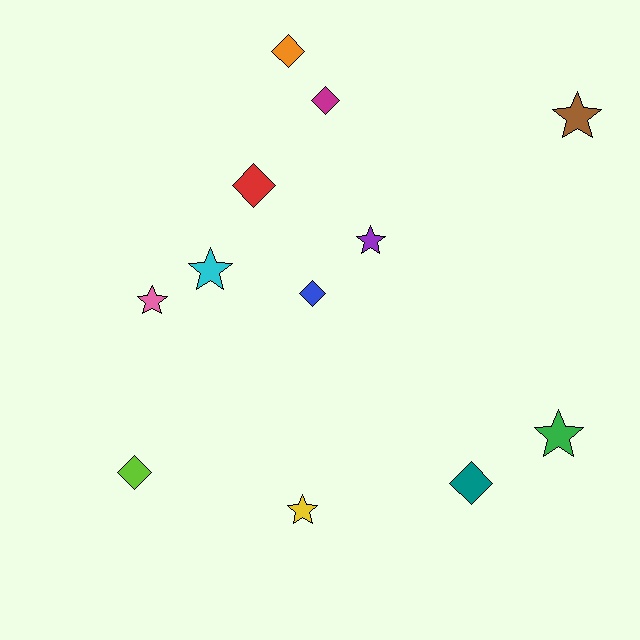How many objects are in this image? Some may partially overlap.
There are 12 objects.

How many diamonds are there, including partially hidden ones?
There are 6 diamonds.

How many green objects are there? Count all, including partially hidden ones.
There is 1 green object.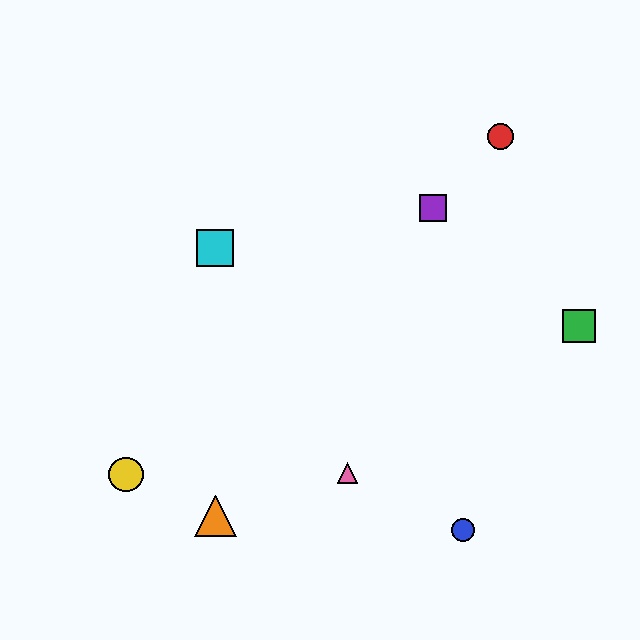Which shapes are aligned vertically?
The orange triangle, the cyan square are aligned vertically.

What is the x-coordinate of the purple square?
The purple square is at x≈433.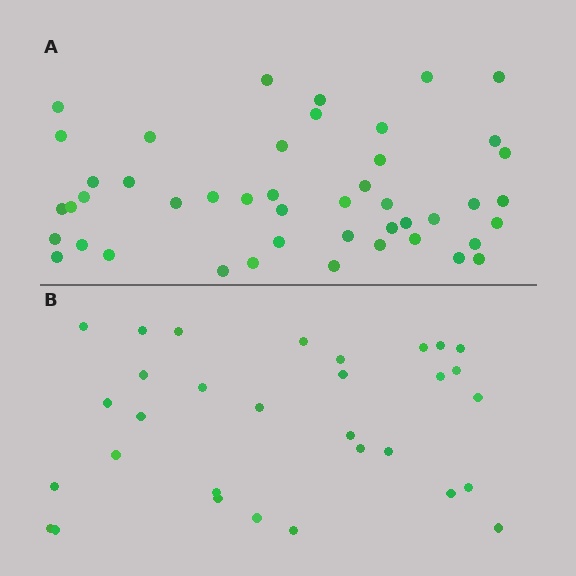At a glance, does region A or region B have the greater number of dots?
Region A (the top region) has more dots.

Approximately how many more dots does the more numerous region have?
Region A has approximately 15 more dots than region B.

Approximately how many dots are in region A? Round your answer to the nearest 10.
About 50 dots. (The exact count is 46, which rounds to 50.)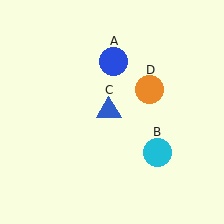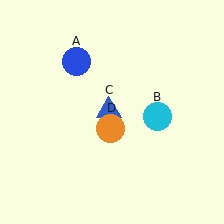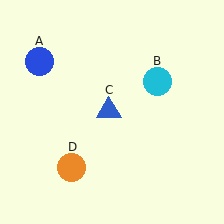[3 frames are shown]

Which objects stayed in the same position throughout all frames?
Blue triangle (object C) remained stationary.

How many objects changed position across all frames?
3 objects changed position: blue circle (object A), cyan circle (object B), orange circle (object D).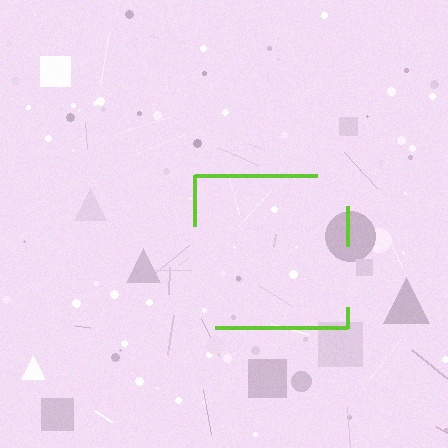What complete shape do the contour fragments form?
The contour fragments form a square.